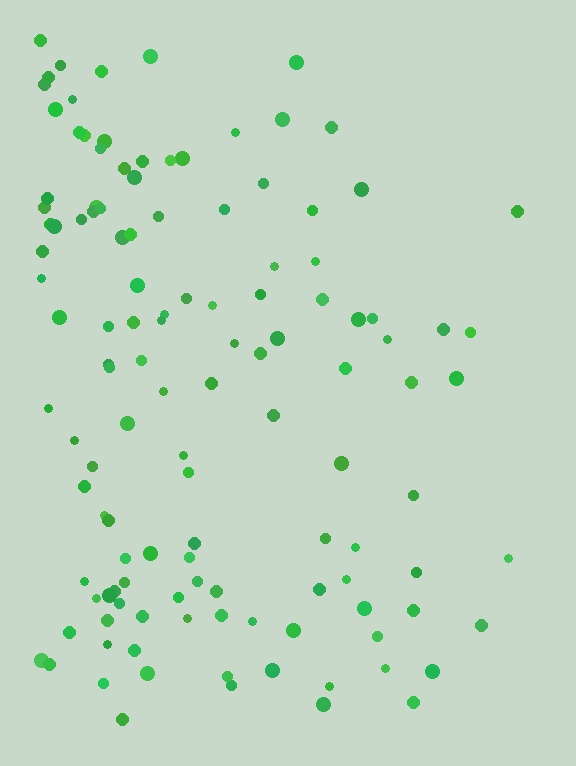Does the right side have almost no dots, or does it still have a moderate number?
Still a moderate number, just noticeably fewer than the left.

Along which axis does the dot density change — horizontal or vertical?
Horizontal.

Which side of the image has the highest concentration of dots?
The left.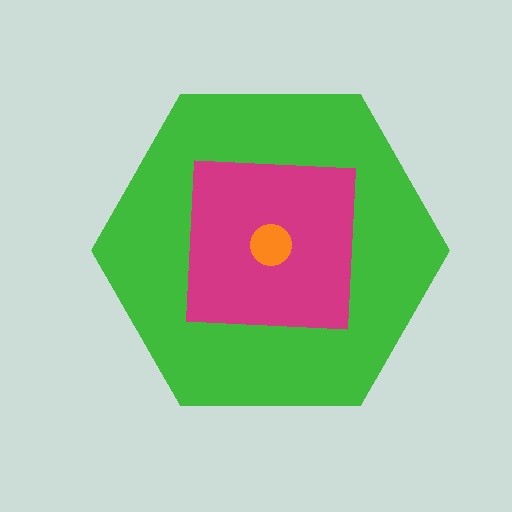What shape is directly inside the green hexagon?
The magenta square.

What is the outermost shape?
The green hexagon.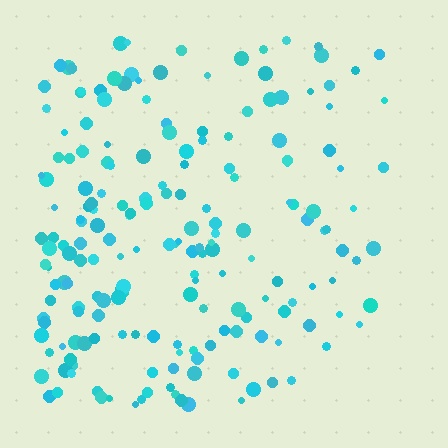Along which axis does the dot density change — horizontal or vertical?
Horizontal.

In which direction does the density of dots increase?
From right to left, with the left side densest.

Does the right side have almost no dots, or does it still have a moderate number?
Still a moderate number, just noticeably fewer than the left.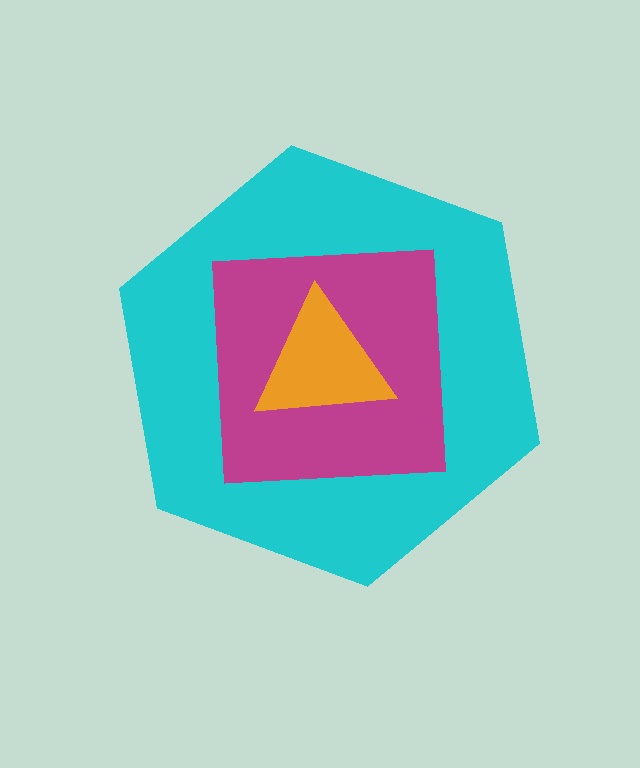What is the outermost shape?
The cyan hexagon.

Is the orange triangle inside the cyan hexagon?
Yes.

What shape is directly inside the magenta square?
The orange triangle.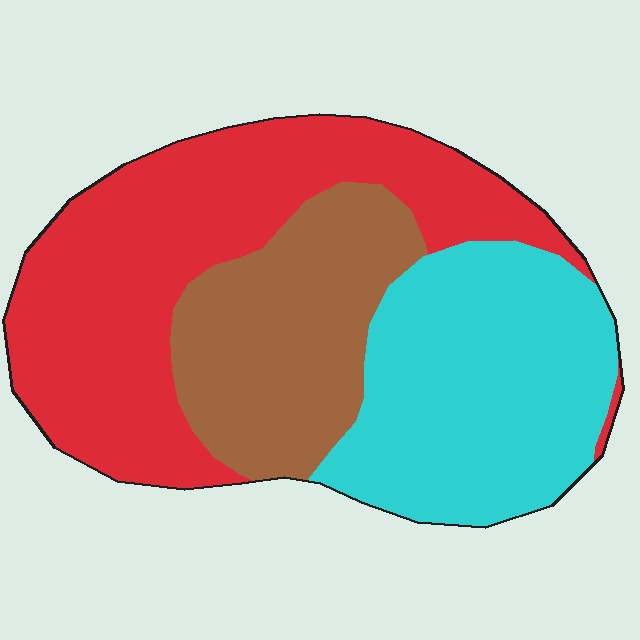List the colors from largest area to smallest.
From largest to smallest: red, cyan, brown.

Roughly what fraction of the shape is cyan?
Cyan covers 33% of the shape.